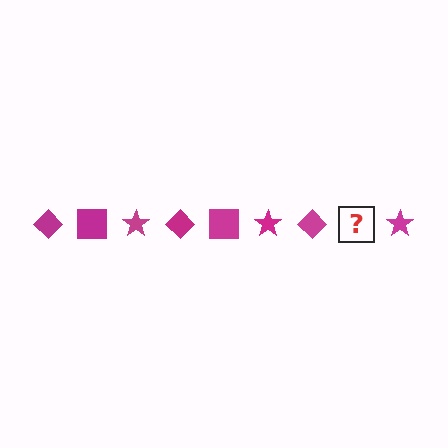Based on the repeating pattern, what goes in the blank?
The blank should be a magenta square.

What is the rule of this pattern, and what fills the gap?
The rule is that the pattern cycles through diamond, square, star shapes in magenta. The gap should be filled with a magenta square.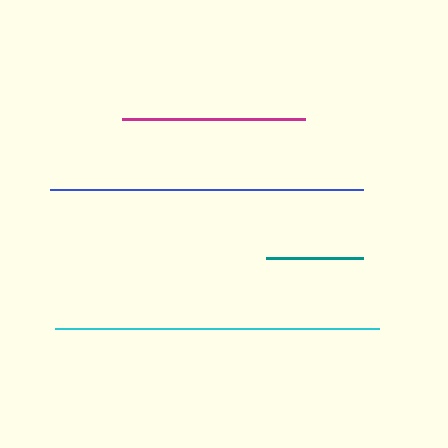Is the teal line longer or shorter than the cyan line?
The cyan line is longer than the teal line.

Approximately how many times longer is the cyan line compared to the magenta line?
The cyan line is approximately 1.8 times the length of the magenta line.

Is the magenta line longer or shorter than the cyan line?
The cyan line is longer than the magenta line.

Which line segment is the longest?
The cyan line is the longest at approximately 323 pixels.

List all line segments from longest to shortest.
From longest to shortest: cyan, blue, magenta, teal.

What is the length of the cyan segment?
The cyan segment is approximately 323 pixels long.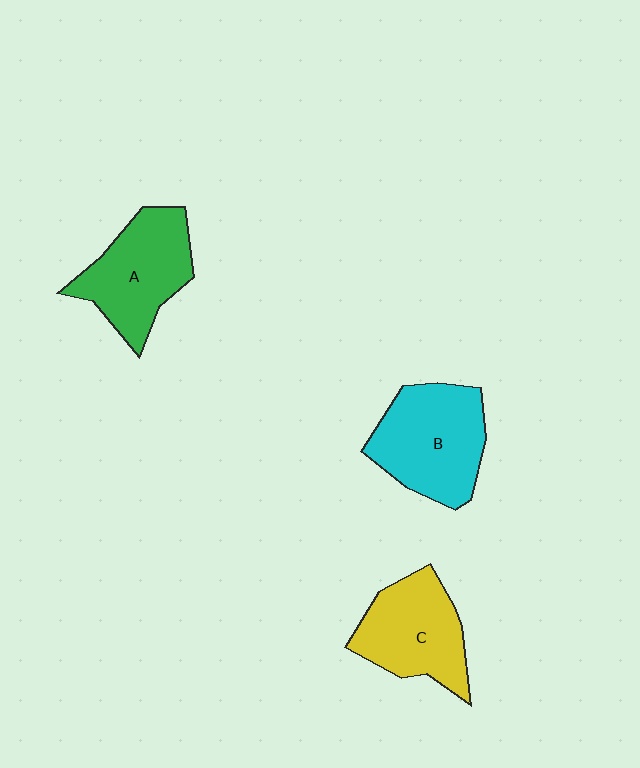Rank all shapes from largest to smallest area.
From largest to smallest: B (cyan), A (green), C (yellow).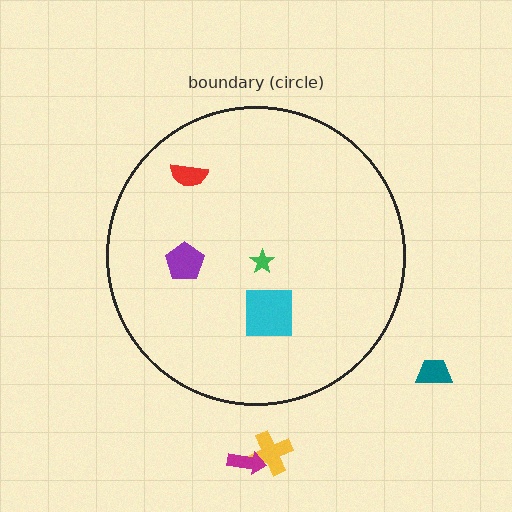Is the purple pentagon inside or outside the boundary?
Inside.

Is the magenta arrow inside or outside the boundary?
Outside.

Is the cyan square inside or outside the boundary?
Inside.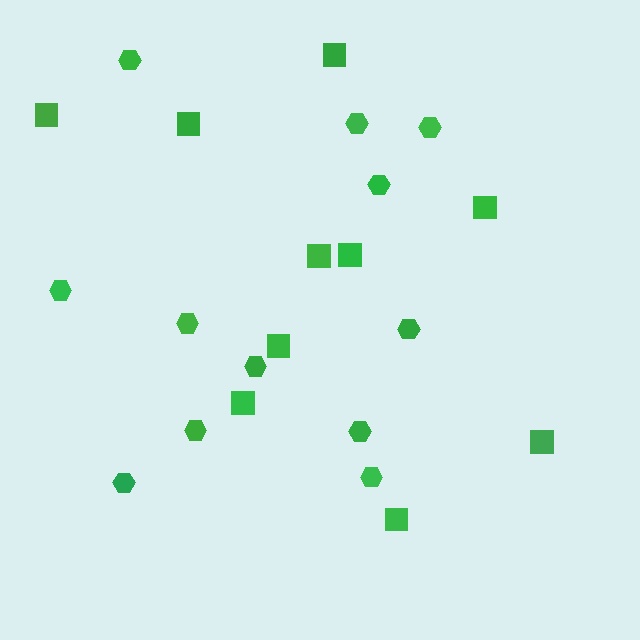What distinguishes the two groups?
There are 2 groups: one group of squares (10) and one group of hexagons (12).